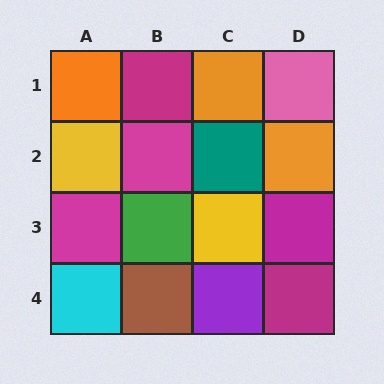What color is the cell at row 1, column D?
Pink.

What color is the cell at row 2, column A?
Yellow.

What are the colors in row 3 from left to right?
Magenta, green, yellow, magenta.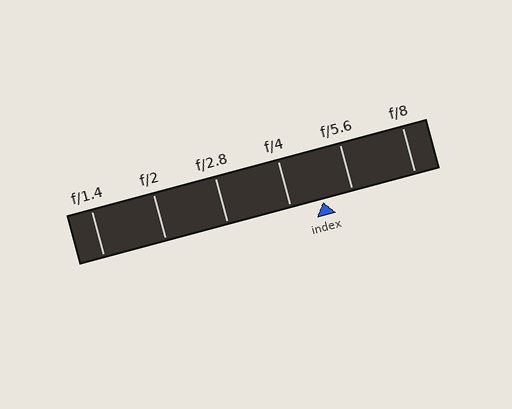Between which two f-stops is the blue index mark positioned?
The index mark is between f/4 and f/5.6.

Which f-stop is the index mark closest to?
The index mark is closest to f/5.6.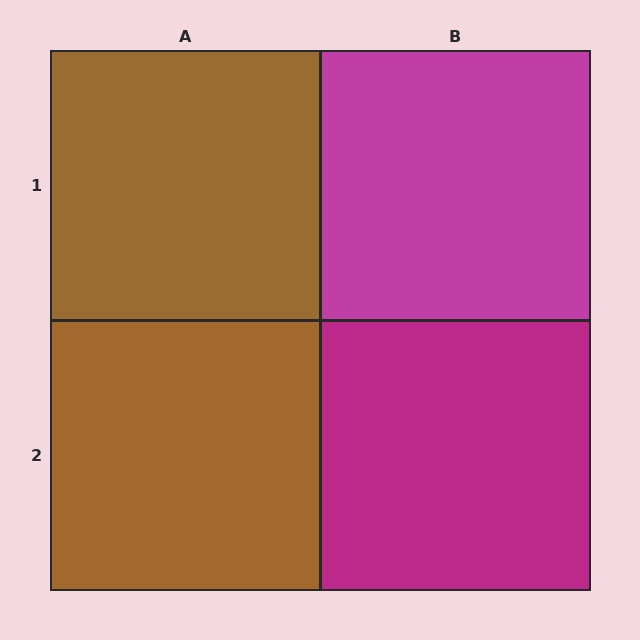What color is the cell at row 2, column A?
Brown.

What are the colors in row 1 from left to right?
Brown, magenta.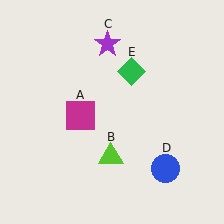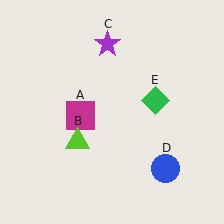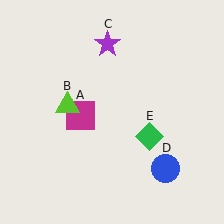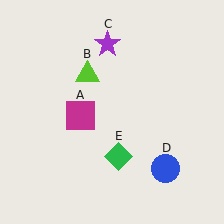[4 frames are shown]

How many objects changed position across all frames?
2 objects changed position: lime triangle (object B), green diamond (object E).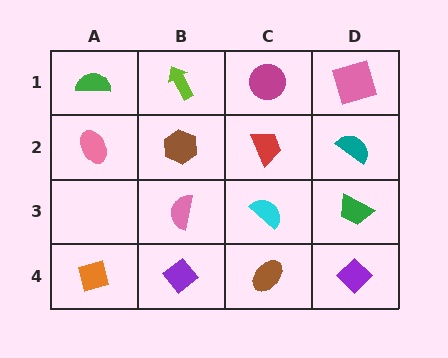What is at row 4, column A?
An orange diamond.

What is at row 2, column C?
A red trapezoid.